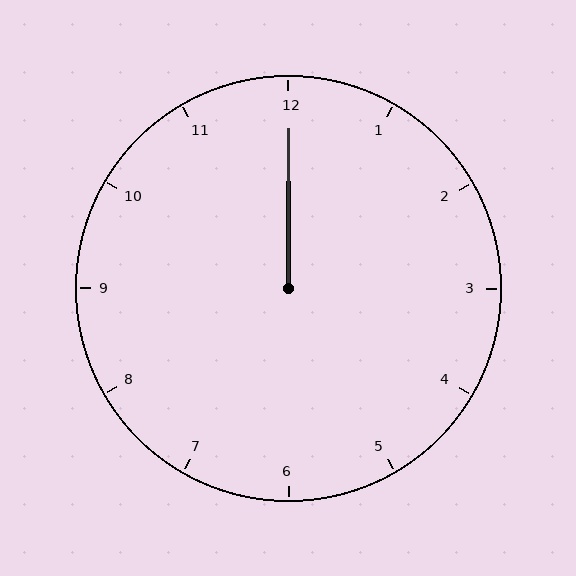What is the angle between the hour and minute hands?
Approximately 0 degrees.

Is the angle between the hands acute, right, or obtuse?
It is acute.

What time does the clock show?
12:00.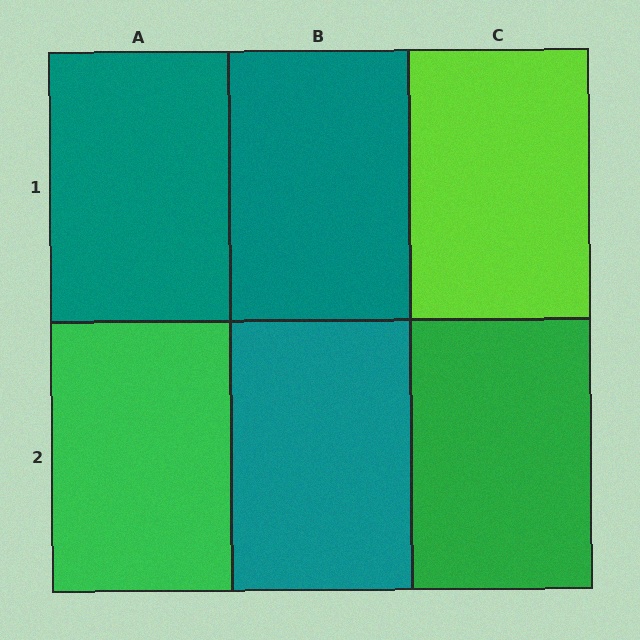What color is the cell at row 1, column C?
Lime.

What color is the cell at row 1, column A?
Teal.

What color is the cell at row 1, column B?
Teal.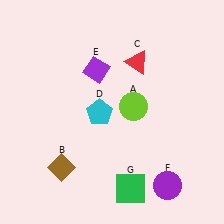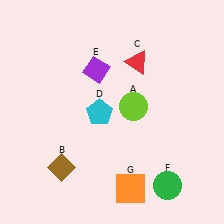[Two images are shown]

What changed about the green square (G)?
In Image 1, G is green. In Image 2, it changed to orange.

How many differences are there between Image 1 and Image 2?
There are 2 differences between the two images.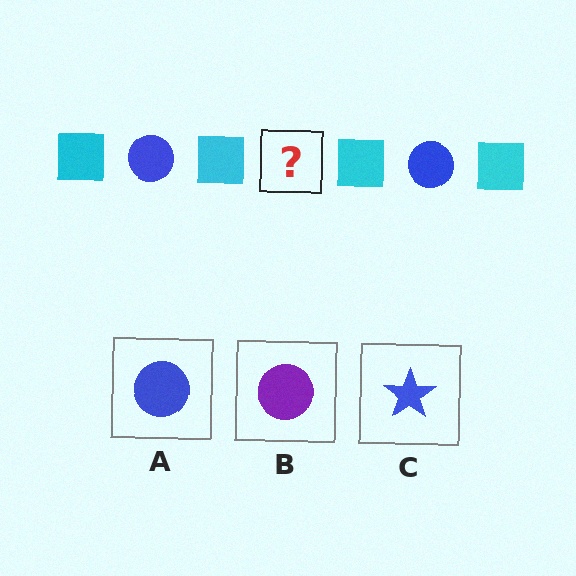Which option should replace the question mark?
Option A.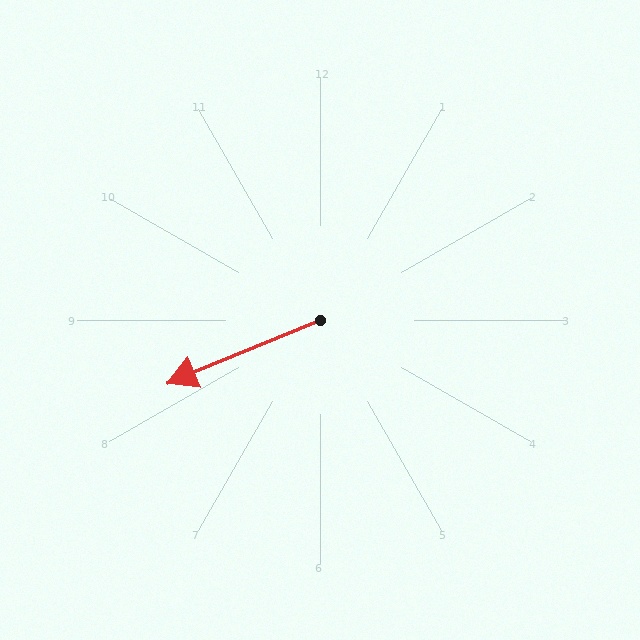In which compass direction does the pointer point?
Southwest.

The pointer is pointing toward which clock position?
Roughly 8 o'clock.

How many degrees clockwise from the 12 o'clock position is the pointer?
Approximately 247 degrees.